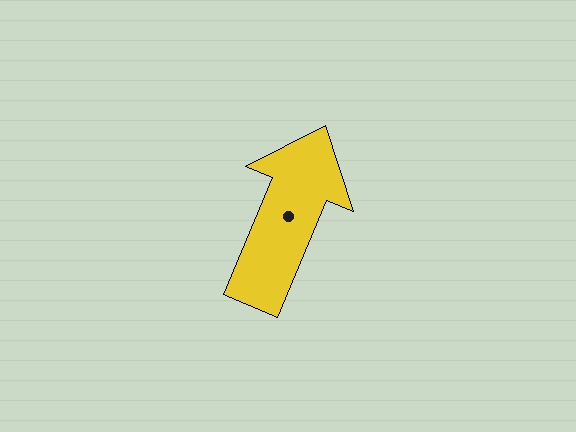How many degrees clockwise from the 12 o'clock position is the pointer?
Approximately 23 degrees.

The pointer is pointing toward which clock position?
Roughly 1 o'clock.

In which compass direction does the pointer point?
Northeast.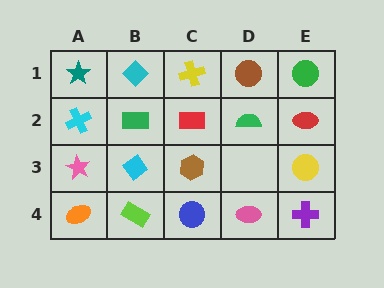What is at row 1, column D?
A brown circle.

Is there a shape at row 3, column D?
No, that cell is empty.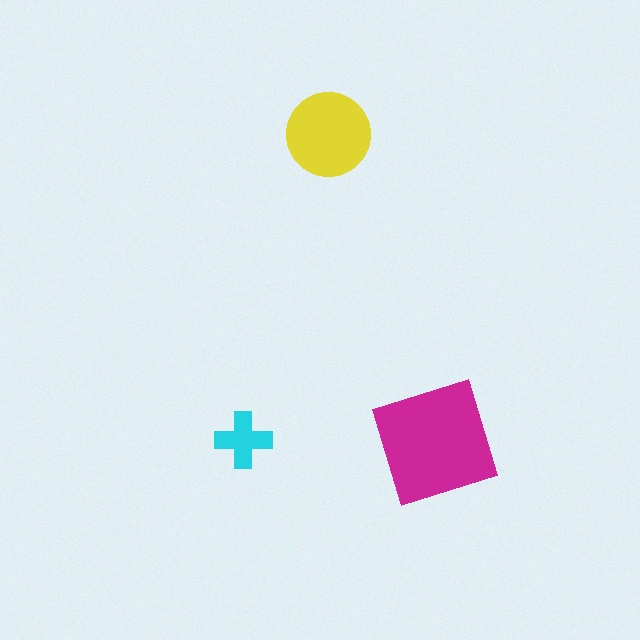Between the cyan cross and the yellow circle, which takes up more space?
The yellow circle.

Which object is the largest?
The magenta square.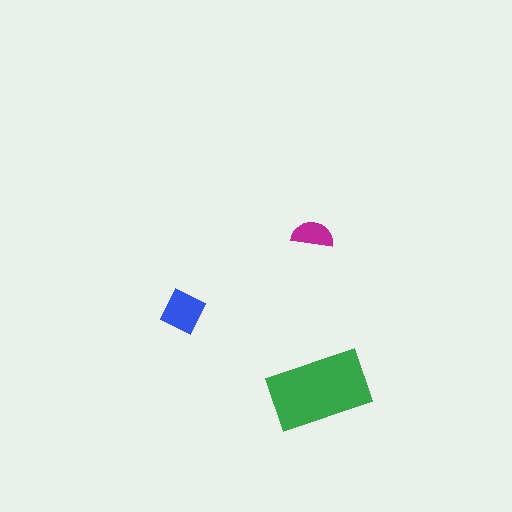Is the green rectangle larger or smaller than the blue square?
Larger.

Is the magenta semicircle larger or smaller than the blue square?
Smaller.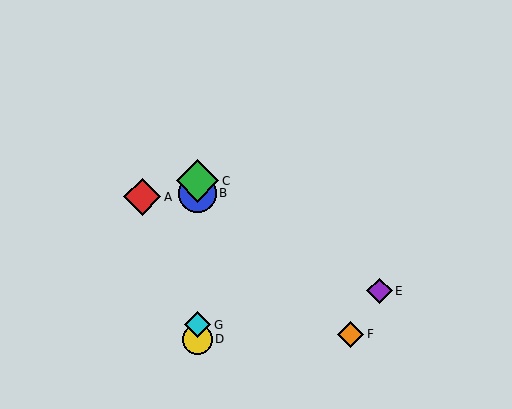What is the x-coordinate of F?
Object F is at x≈351.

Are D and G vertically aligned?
Yes, both are at x≈198.